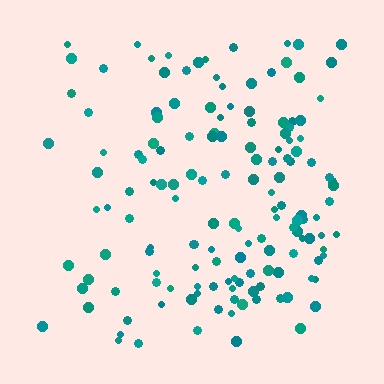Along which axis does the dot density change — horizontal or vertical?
Horizontal.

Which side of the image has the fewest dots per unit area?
The left.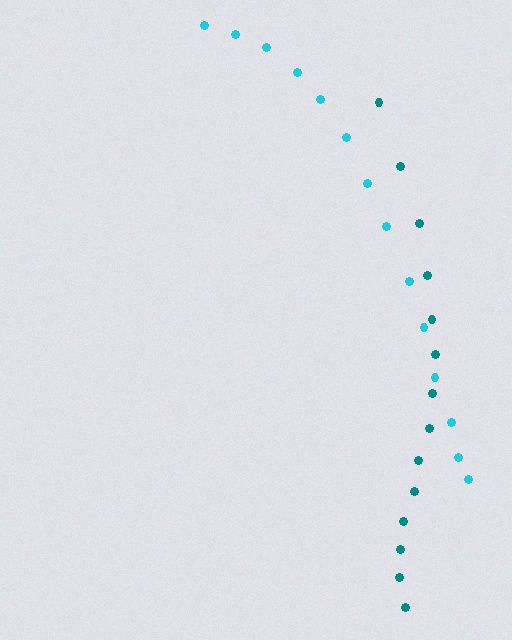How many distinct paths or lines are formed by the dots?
There are 2 distinct paths.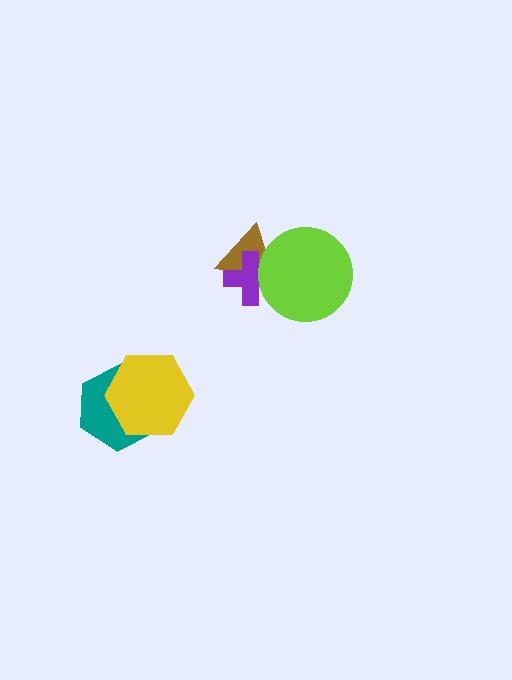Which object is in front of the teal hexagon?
The yellow hexagon is in front of the teal hexagon.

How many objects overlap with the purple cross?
2 objects overlap with the purple cross.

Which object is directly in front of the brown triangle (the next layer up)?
The purple cross is directly in front of the brown triangle.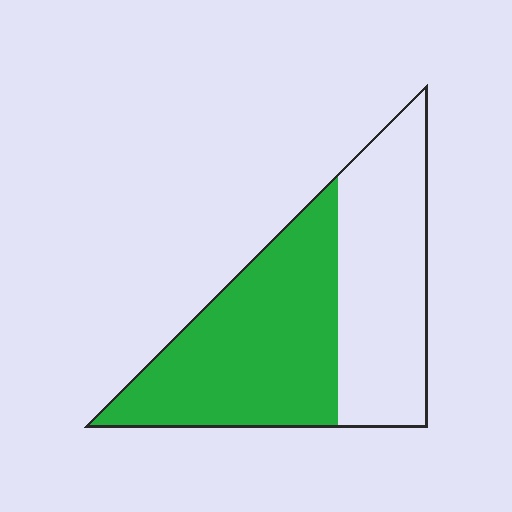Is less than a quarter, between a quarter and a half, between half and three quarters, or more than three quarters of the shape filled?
Between half and three quarters.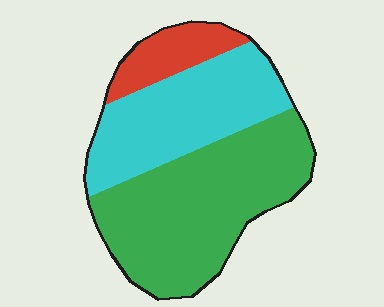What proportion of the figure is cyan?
Cyan covers 36% of the figure.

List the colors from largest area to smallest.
From largest to smallest: green, cyan, red.